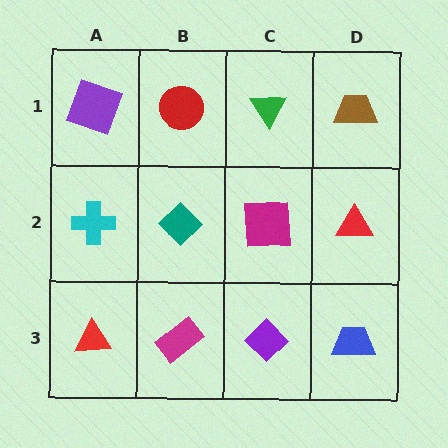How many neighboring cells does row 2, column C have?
4.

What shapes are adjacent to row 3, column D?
A red triangle (row 2, column D), a purple diamond (row 3, column C).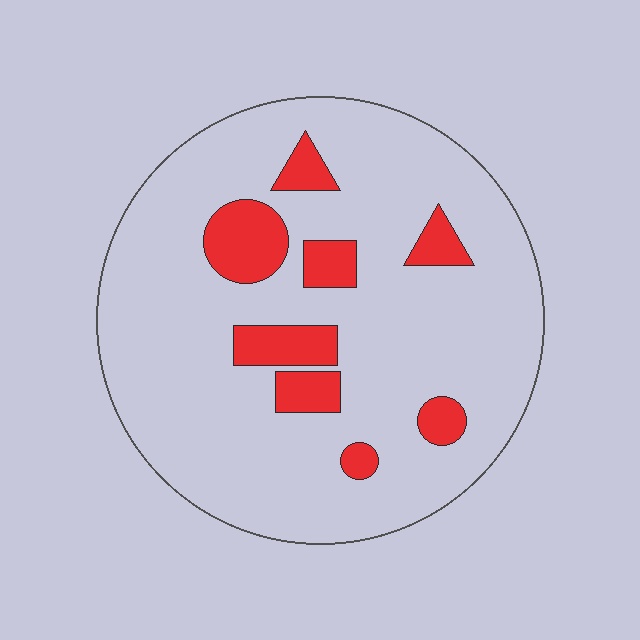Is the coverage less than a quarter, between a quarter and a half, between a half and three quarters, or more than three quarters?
Less than a quarter.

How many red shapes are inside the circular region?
8.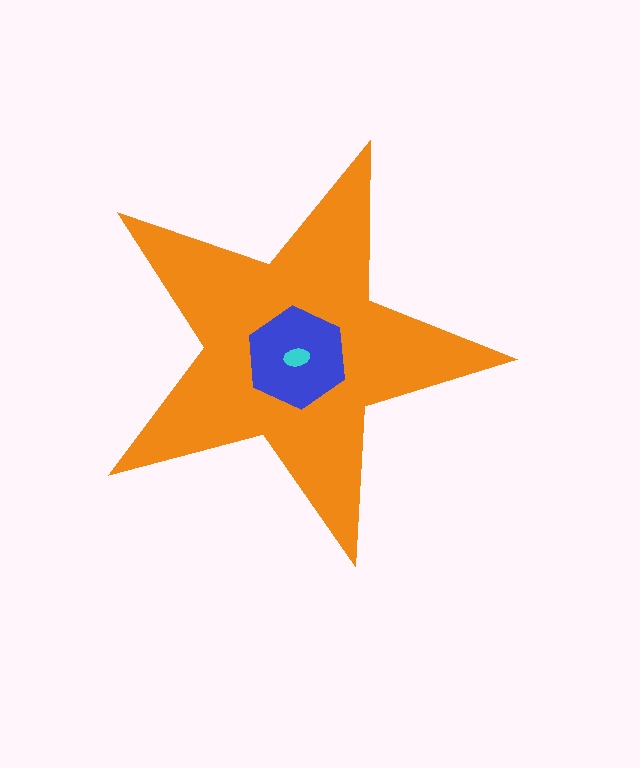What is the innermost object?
The cyan ellipse.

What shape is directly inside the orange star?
The blue hexagon.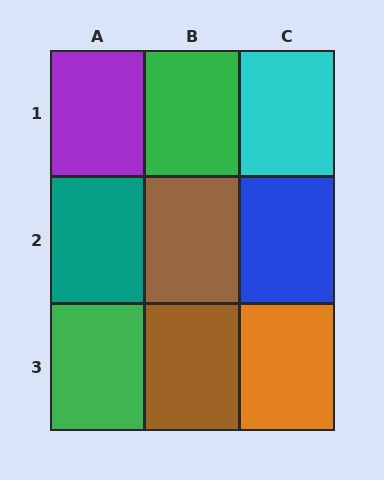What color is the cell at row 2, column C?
Blue.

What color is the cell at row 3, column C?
Orange.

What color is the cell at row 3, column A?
Green.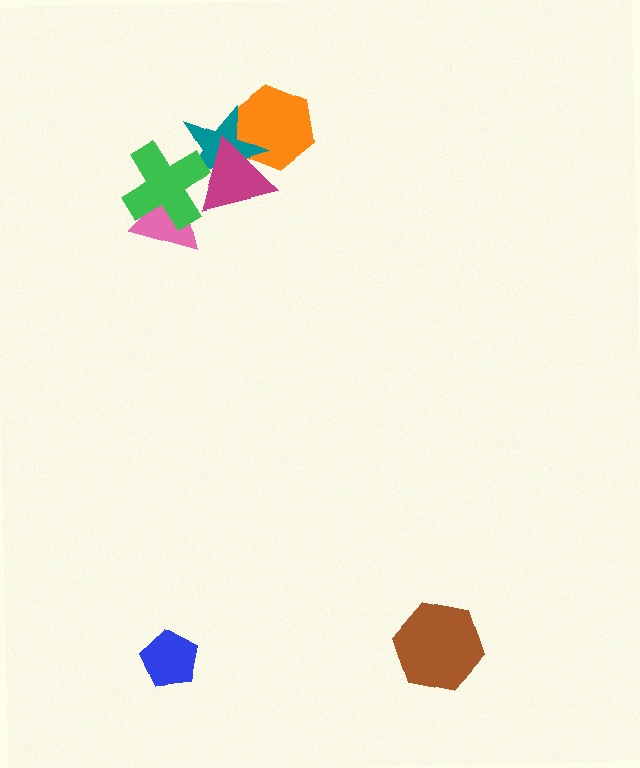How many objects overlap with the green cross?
3 objects overlap with the green cross.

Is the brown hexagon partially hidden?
No, no other shape covers it.